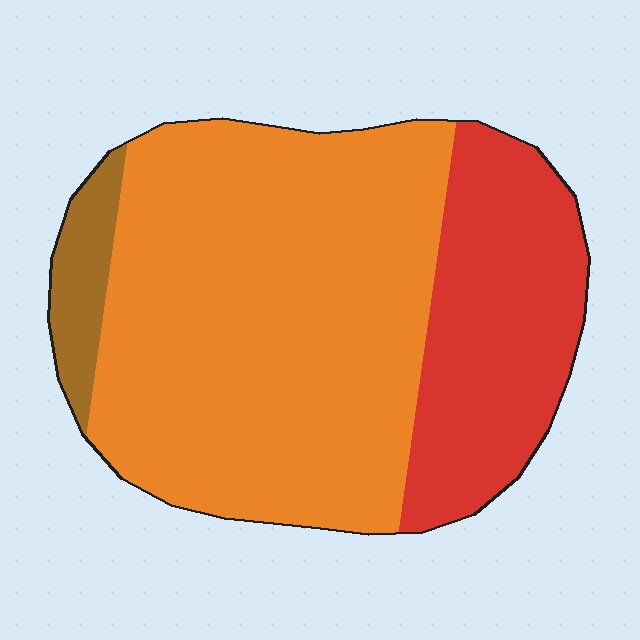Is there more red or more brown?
Red.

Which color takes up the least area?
Brown, at roughly 5%.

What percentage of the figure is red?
Red takes up between a quarter and a half of the figure.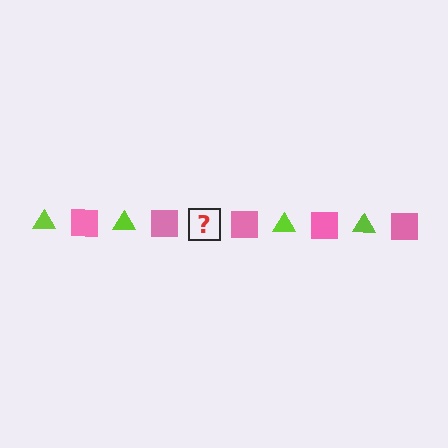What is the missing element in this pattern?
The missing element is a lime triangle.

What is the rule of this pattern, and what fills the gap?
The rule is that the pattern alternates between lime triangle and pink square. The gap should be filled with a lime triangle.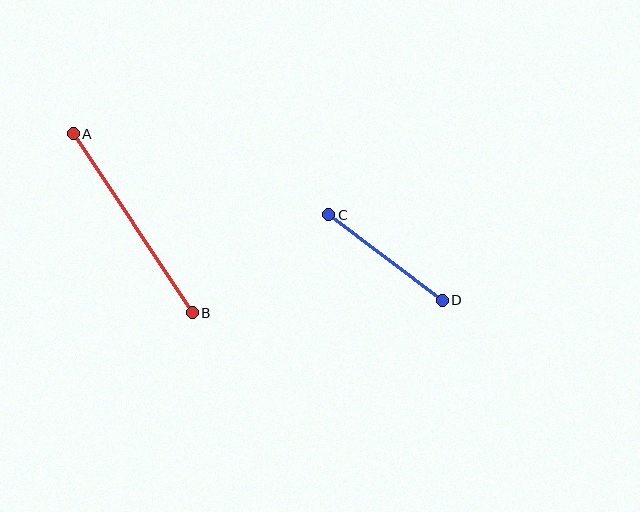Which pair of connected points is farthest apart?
Points A and B are farthest apart.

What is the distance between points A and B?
The distance is approximately 215 pixels.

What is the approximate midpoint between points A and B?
The midpoint is at approximately (133, 223) pixels.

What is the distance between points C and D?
The distance is approximately 142 pixels.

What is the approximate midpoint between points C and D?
The midpoint is at approximately (386, 257) pixels.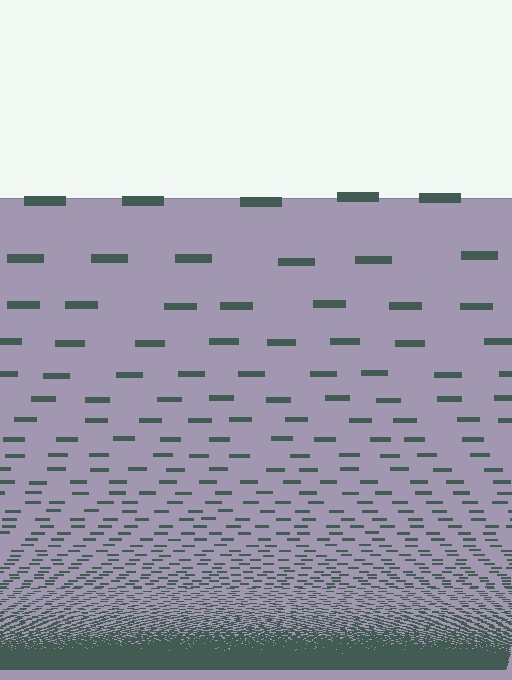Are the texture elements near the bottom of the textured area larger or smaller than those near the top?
Smaller. The gradient is inverted — elements near the bottom are smaller and denser.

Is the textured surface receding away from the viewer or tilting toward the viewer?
The surface appears to tilt toward the viewer. Texture elements get larger and sparser toward the top.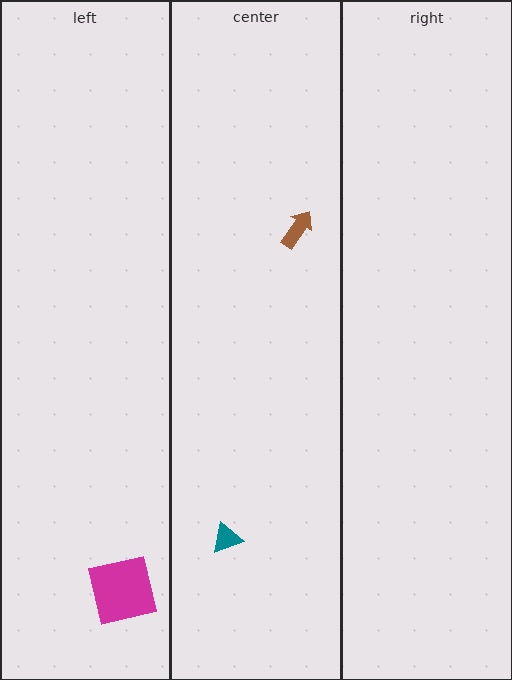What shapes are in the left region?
The magenta square.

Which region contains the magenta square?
The left region.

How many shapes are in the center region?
2.